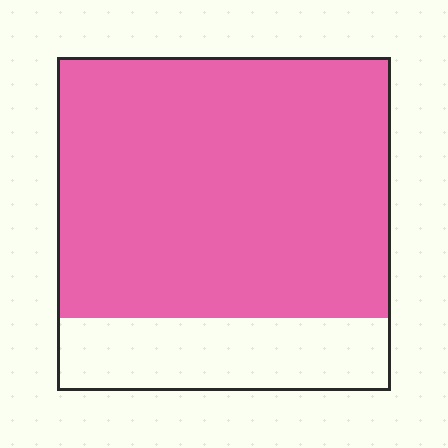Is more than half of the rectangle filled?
Yes.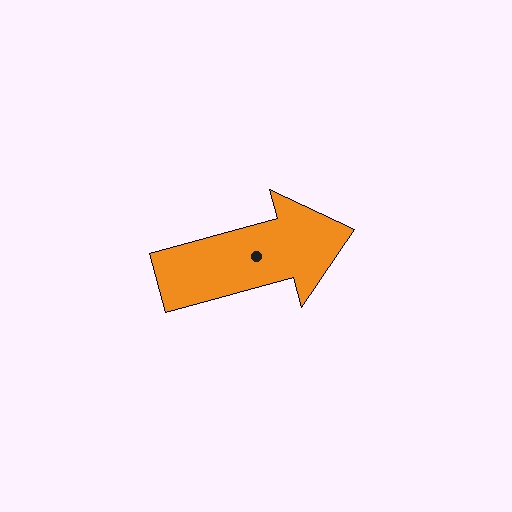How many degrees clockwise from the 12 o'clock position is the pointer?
Approximately 75 degrees.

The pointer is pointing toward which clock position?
Roughly 2 o'clock.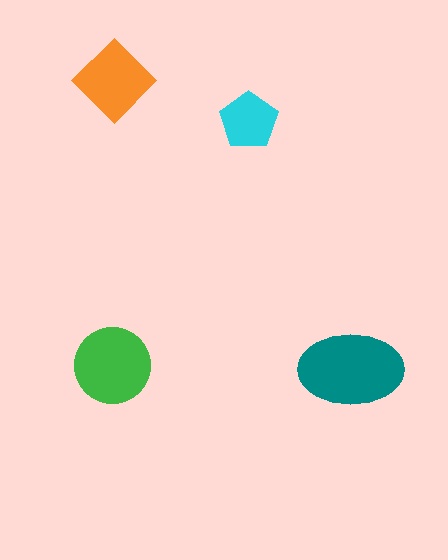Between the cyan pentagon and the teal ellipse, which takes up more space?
The teal ellipse.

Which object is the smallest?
The cyan pentagon.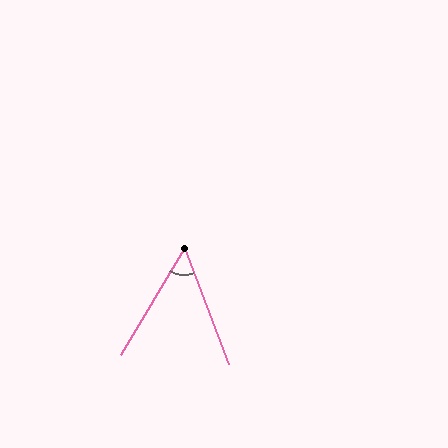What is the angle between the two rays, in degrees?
Approximately 52 degrees.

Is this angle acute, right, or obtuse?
It is acute.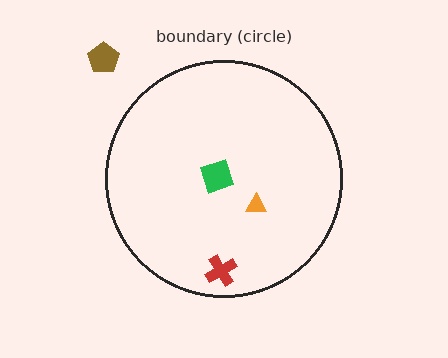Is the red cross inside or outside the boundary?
Inside.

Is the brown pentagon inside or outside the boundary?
Outside.